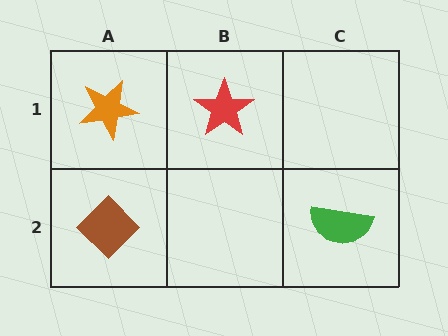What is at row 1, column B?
A red star.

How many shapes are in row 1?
2 shapes.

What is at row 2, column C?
A green semicircle.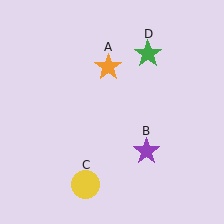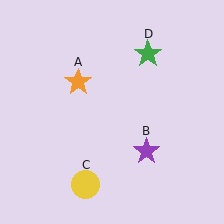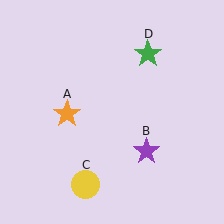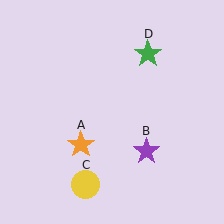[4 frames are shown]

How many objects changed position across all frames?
1 object changed position: orange star (object A).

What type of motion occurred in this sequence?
The orange star (object A) rotated counterclockwise around the center of the scene.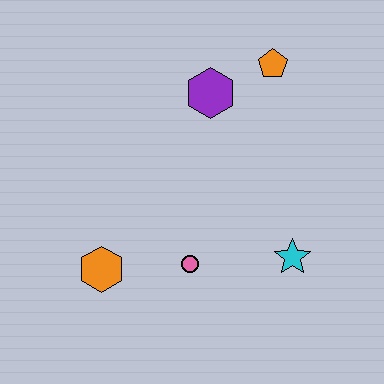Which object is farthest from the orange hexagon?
The orange pentagon is farthest from the orange hexagon.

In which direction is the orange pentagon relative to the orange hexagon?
The orange pentagon is above the orange hexagon.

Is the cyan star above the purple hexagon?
No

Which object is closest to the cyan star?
The pink circle is closest to the cyan star.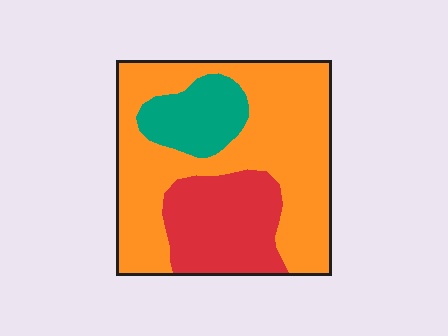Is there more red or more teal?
Red.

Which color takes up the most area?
Orange, at roughly 60%.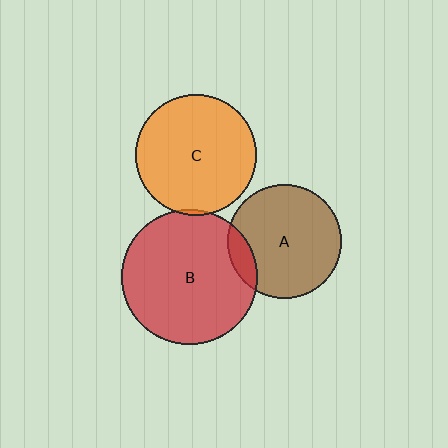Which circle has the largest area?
Circle B (red).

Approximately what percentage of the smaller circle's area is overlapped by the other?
Approximately 10%.